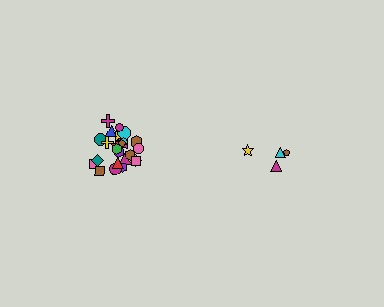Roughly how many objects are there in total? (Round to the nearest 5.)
Roughly 30 objects in total.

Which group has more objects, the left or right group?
The left group.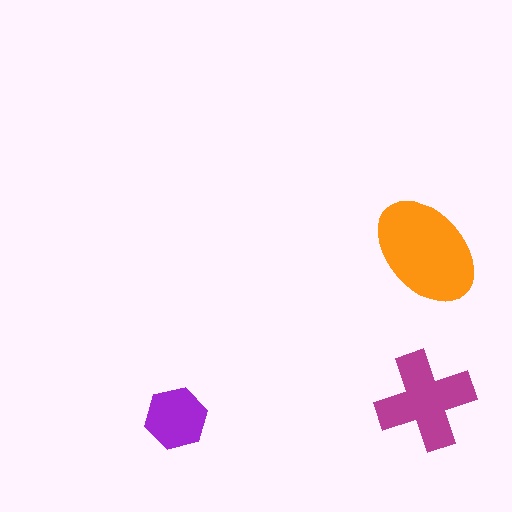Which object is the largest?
The orange ellipse.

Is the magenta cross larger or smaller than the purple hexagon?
Larger.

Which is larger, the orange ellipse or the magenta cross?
The orange ellipse.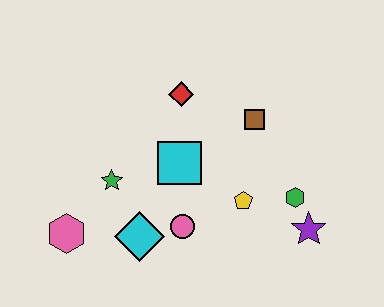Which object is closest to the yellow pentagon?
The green hexagon is closest to the yellow pentagon.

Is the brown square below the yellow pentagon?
No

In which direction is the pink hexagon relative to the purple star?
The pink hexagon is to the left of the purple star.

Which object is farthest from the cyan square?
The purple star is farthest from the cyan square.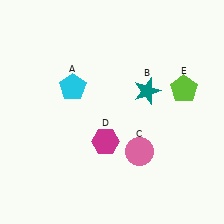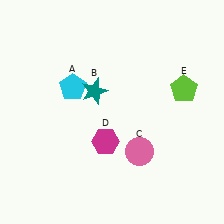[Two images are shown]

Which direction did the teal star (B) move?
The teal star (B) moved left.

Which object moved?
The teal star (B) moved left.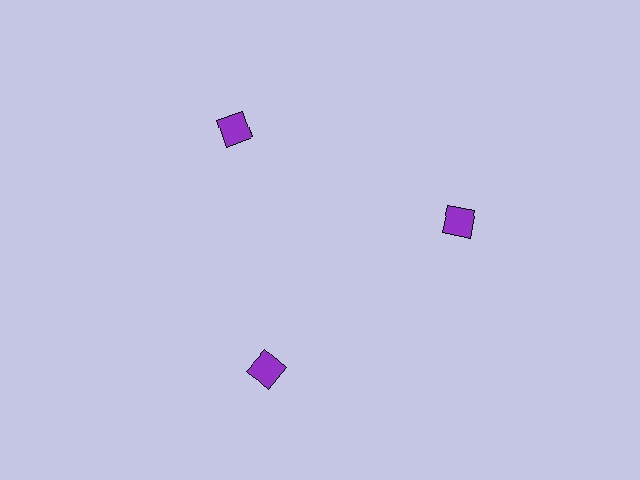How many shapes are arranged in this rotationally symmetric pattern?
There are 3 shapes, arranged in 3 groups of 1.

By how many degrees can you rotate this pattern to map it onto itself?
The pattern maps onto itself every 120 degrees of rotation.